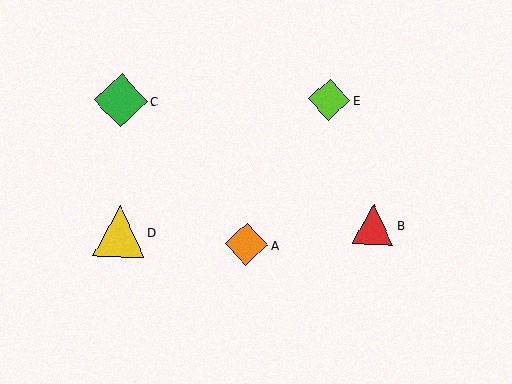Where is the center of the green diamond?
The center of the green diamond is at (121, 101).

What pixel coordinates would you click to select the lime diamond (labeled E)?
Click at (329, 100) to select the lime diamond E.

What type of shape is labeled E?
Shape E is a lime diamond.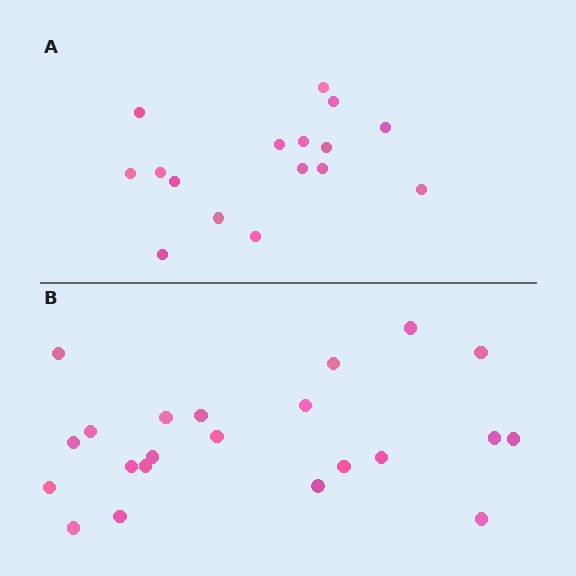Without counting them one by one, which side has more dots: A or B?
Region B (the bottom region) has more dots.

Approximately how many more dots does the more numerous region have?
Region B has about 6 more dots than region A.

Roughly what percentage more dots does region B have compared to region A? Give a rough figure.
About 40% more.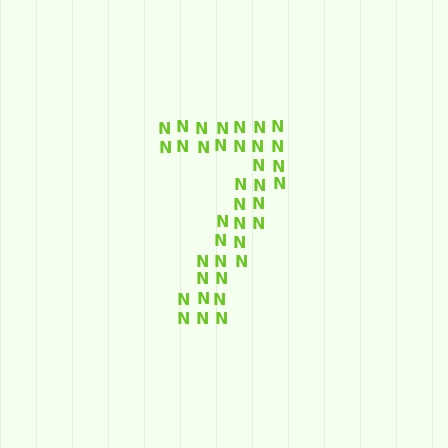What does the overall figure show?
The overall figure shows the digit 7.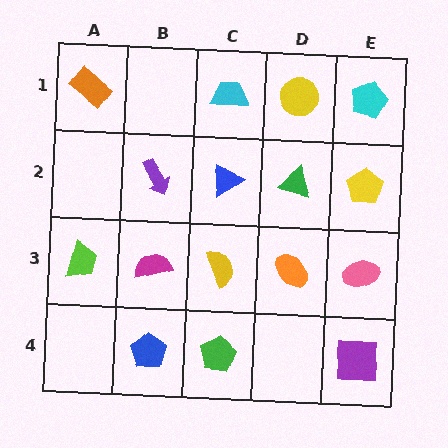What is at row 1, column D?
A yellow circle.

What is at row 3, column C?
A yellow semicircle.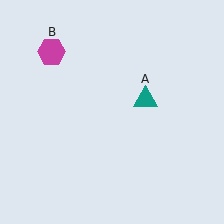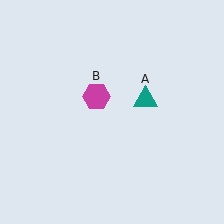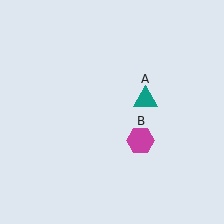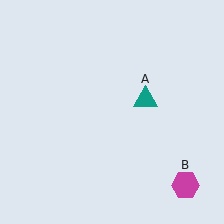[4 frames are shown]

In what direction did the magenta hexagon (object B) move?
The magenta hexagon (object B) moved down and to the right.